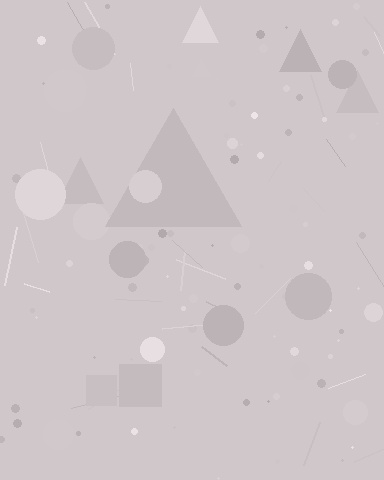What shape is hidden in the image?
A triangle is hidden in the image.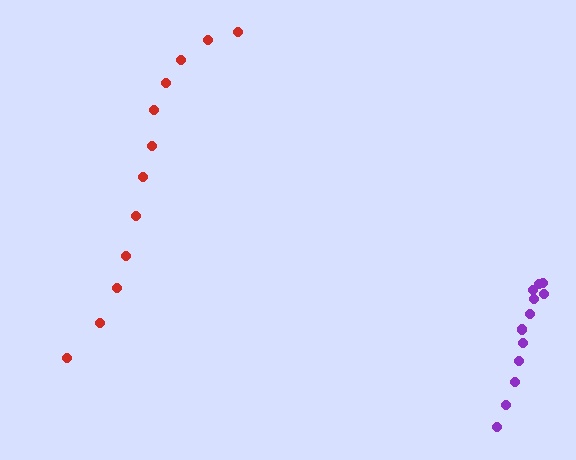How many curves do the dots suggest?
There are 2 distinct paths.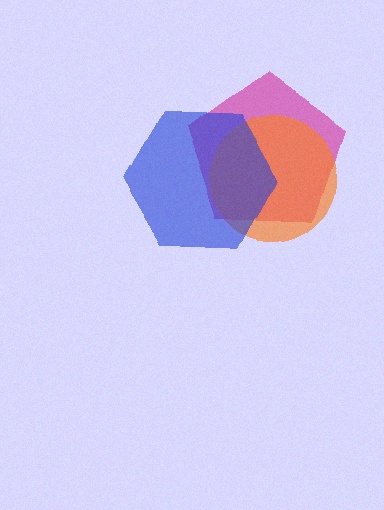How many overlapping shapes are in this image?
There are 3 overlapping shapes in the image.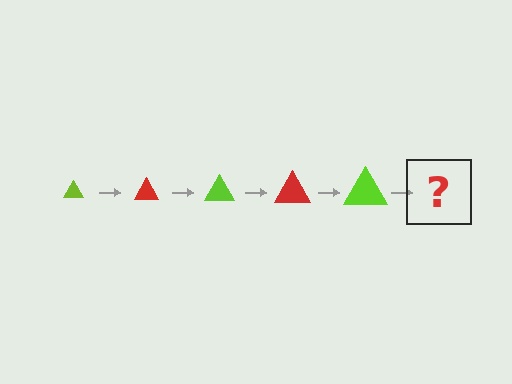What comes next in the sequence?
The next element should be a red triangle, larger than the previous one.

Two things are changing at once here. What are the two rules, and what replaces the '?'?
The two rules are that the triangle grows larger each step and the color cycles through lime and red. The '?' should be a red triangle, larger than the previous one.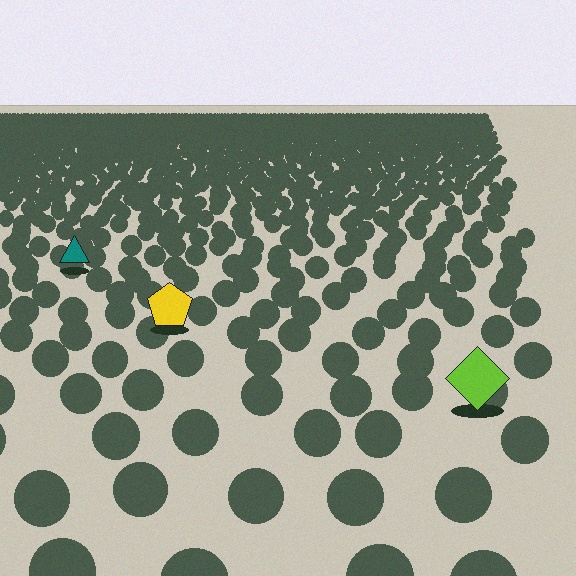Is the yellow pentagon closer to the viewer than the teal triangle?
Yes. The yellow pentagon is closer — you can tell from the texture gradient: the ground texture is coarser near it.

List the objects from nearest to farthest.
From nearest to farthest: the lime diamond, the yellow pentagon, the teal triangle.